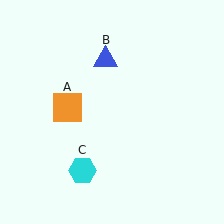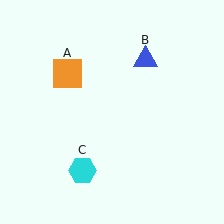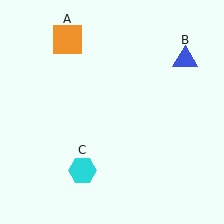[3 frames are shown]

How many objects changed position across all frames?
2 objects changed position: orange square (object A), blue triangle (object B).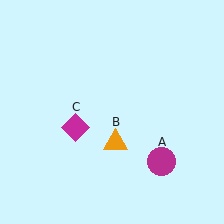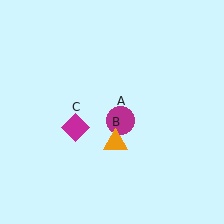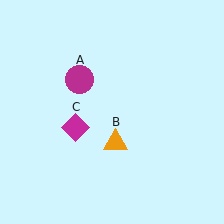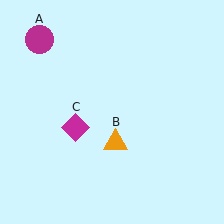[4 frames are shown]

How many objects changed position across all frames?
1 object changed position: magenta circle (object A).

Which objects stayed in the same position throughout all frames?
Orange triangle (object B) and magenta diamond (object C) remained stationary.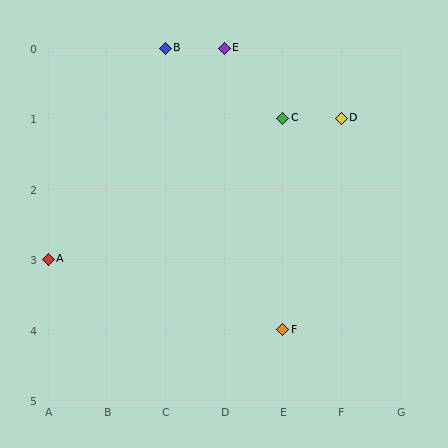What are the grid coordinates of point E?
Point E is at grid coordinates (D, 0).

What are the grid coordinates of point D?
Point D is at grid coordinates (F, 1).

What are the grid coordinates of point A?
Point A is at grid coordinates (A, 3).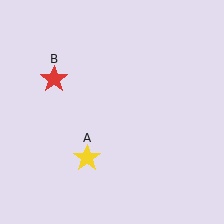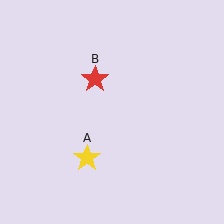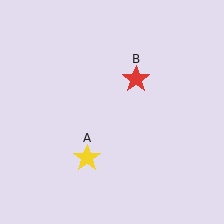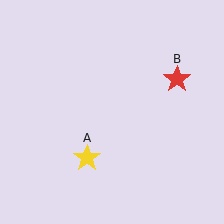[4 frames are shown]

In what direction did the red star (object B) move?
The red star (object B) moved right.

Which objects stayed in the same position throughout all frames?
Yellow star (object A) remained stationary.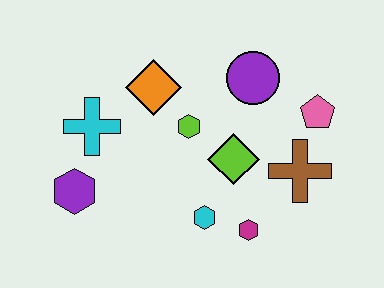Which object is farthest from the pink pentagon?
The purple hexagon is farthest from the pink pentagon.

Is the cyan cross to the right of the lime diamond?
No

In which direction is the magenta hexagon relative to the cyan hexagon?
The magenta hexagon is to the right of the cyan hexagon.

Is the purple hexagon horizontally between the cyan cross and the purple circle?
No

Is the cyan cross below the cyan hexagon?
No